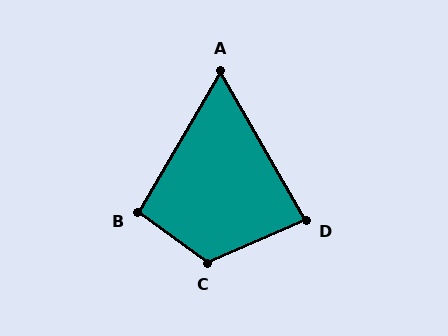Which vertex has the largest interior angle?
C, at approximately 120 degrees.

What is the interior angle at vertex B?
Approximately 96 degrees (obtuse).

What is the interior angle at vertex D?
Approximately 84 degrees (acute).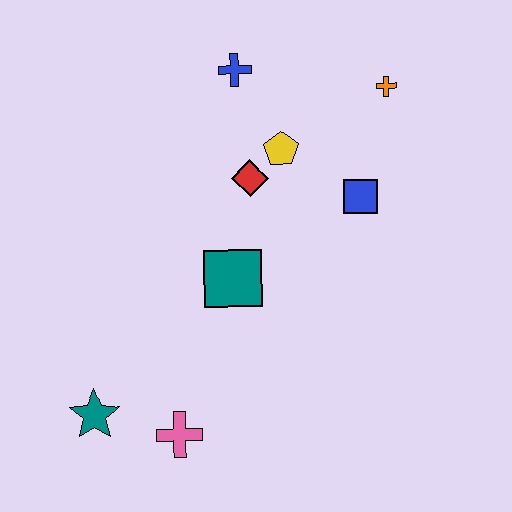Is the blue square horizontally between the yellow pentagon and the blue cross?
No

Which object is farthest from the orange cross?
The teal star is farthest from the orange cross.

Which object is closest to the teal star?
The pink cross is closest to the teal star.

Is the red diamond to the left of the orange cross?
Yes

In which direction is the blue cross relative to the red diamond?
The blue cross is above the red diamond.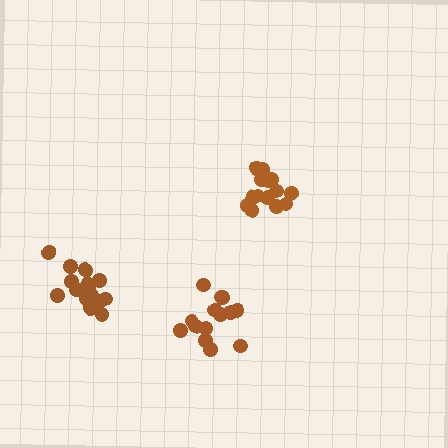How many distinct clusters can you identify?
There are 3 distinct clusters.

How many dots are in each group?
Group 1: 14 dots, Group 2: 14 dots, Group 3: 18 dots (46 total).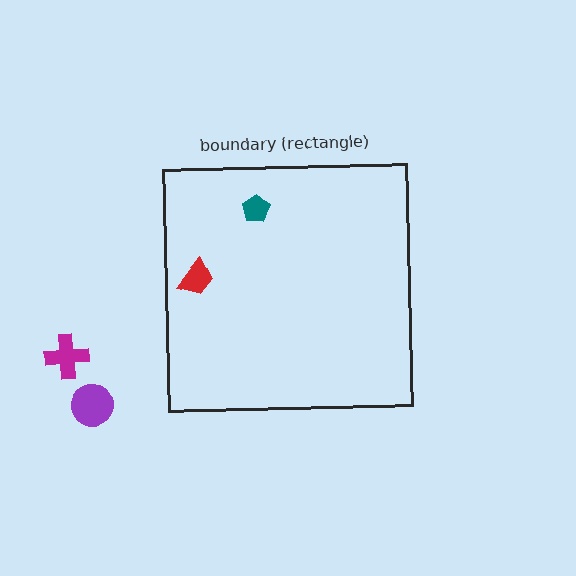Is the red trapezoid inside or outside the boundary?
Inside.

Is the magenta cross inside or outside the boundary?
Outside.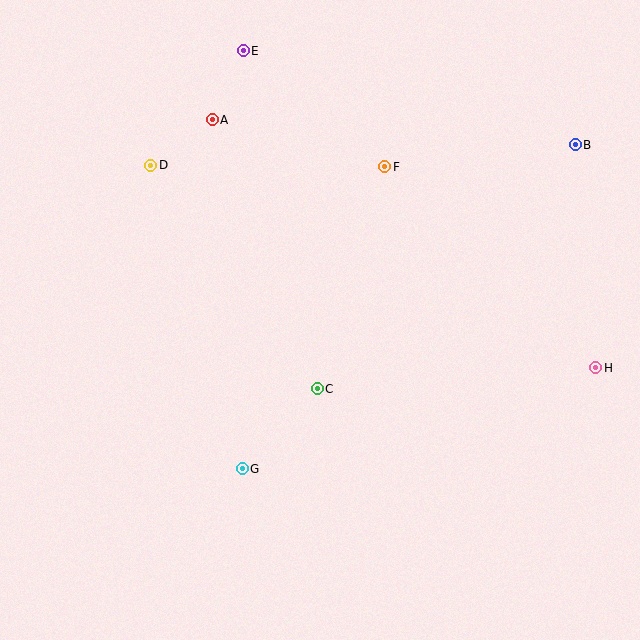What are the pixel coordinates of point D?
Point D is at (151, 165).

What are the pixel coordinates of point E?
Point E is at (243, 51).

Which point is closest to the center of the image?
Point C at (317, 389) is closest to the center.